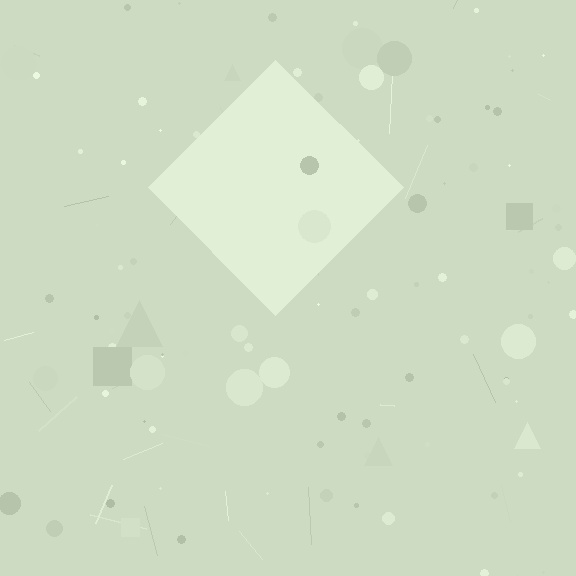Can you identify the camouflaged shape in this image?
The camouflaged shape is a diamond.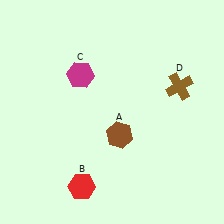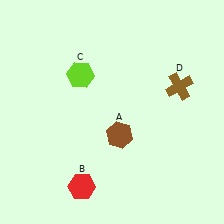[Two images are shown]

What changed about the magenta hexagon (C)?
In Image 1, C is magenta. In Image 2, it changed to lime.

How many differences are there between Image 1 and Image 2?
There is 1 difference between the two images.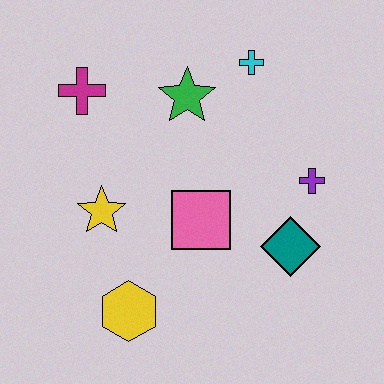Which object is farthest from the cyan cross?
The yellow hexagon is farthest from the cyan cross.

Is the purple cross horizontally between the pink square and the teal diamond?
No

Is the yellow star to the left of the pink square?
Yes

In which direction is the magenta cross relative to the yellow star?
The magenta cross is above the yellow star.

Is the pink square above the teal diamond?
Yes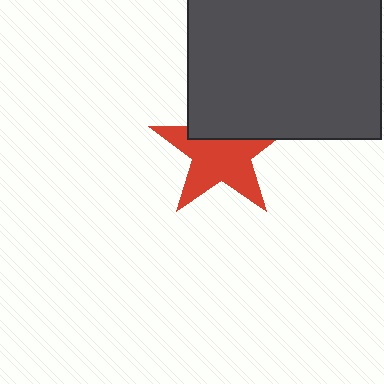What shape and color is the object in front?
The object in front is a dark gray square.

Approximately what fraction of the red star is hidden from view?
Roughly 34% of the red star is hidden behind the dark gray square.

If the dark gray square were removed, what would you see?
You would see the complete red star.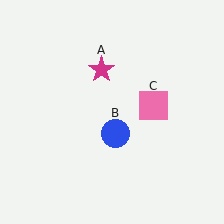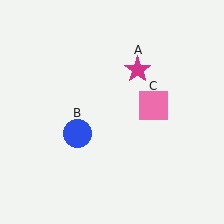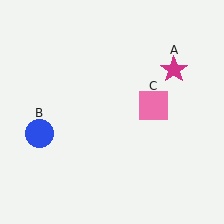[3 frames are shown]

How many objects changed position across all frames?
2 objects changed position: magenta star (object A), blue circle (object B).